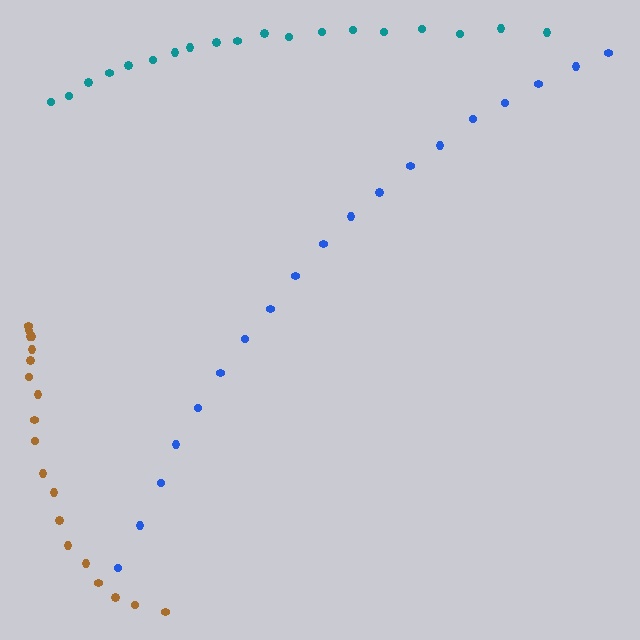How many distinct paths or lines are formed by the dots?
There are 3 distinct paths.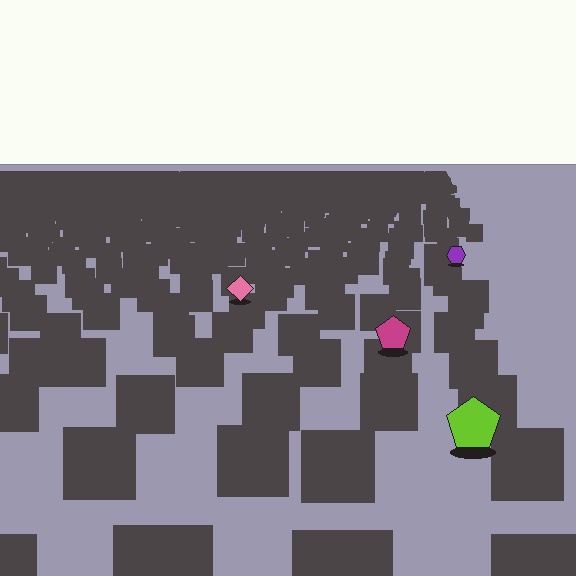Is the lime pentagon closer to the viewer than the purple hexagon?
Yes. The lime pentagon is closer — you can tell from the texture gradient: the ground texture is coarser near it.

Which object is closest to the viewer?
The lime pentagon is closest. The texture marks near it are larger and more spread out.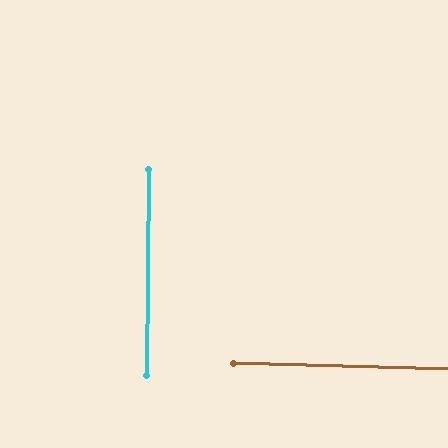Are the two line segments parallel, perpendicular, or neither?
Perpendicular — they meet at approximately 89°.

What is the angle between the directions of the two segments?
Approximately 89 degrees.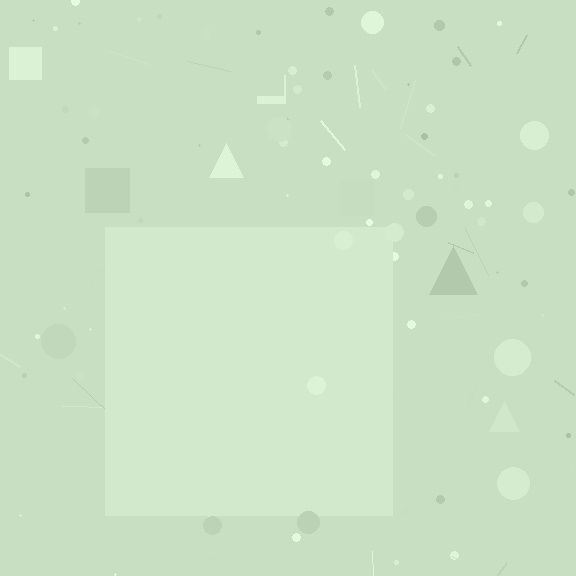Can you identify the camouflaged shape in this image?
The camouflaged shape is a square.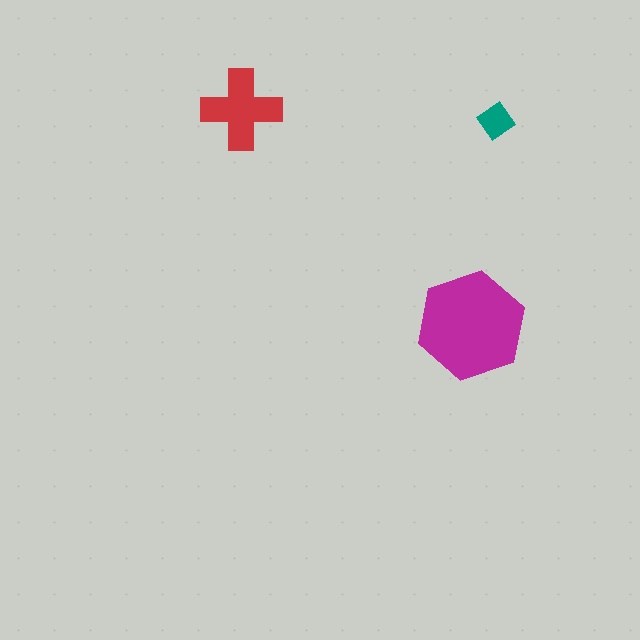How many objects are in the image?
There are 3 objects in the image.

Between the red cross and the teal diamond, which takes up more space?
The red cross.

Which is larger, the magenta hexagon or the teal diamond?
The magenta hexagon.